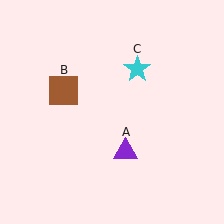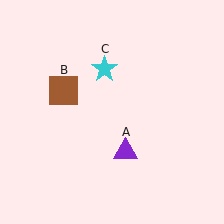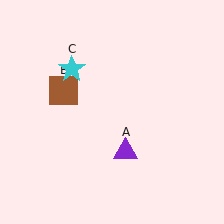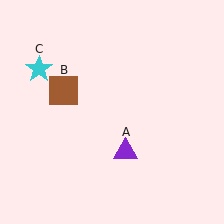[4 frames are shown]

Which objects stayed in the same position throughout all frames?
Purple triangle (object A) and brown square (object B) remained stationary.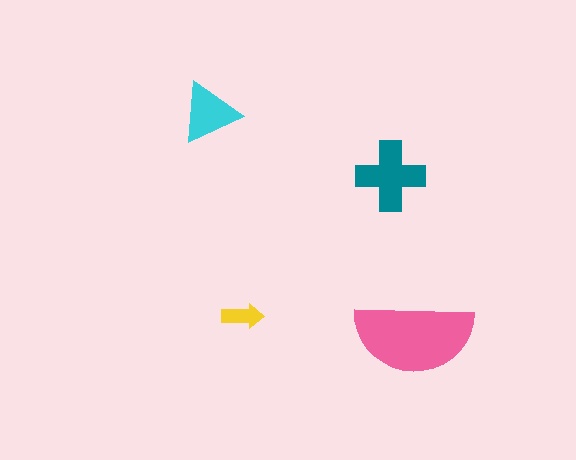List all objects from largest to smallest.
The pink semicircle, the teal cross, the cyan triangle, the yellow arrow.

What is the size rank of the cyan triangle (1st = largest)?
3rd.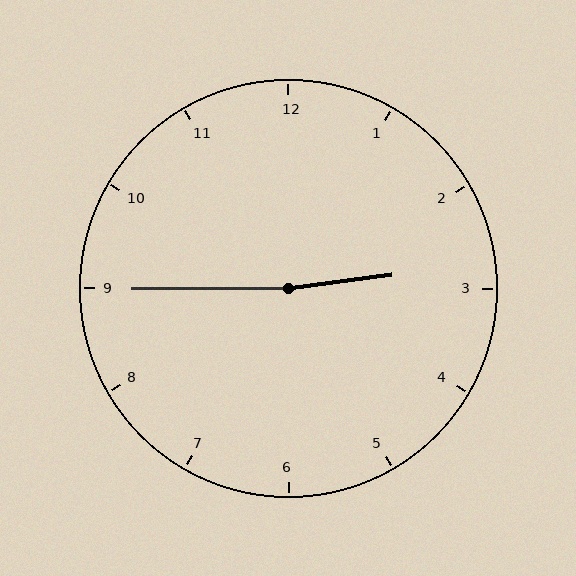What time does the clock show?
2:45.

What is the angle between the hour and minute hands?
Approximately 172 degrees.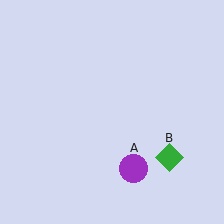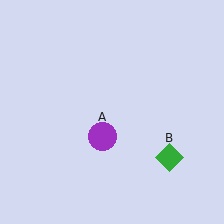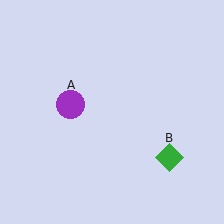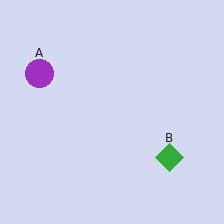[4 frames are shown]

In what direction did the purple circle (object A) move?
The purple circle (object A) moved up and to the left.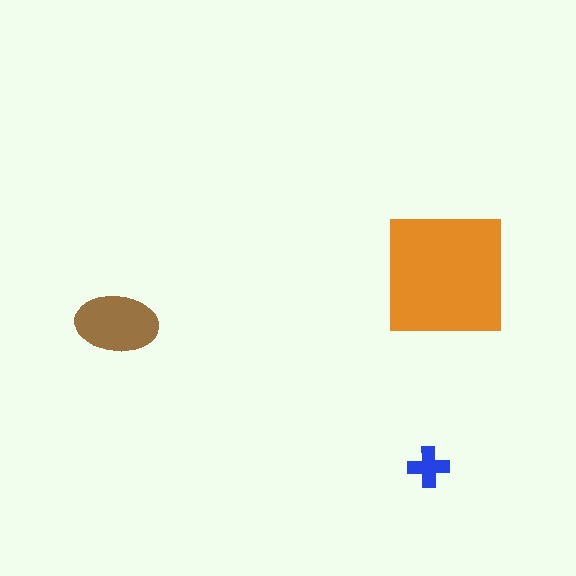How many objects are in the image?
There are 3 objects in the image.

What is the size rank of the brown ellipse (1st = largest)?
2nd.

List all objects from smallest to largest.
The blue cross, the brown ellipse, the orange square.